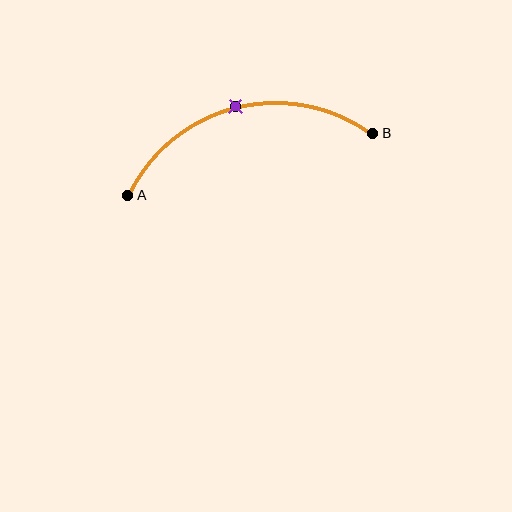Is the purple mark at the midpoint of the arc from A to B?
Yes. The purple mark lies on the arc at equal arc-length from both A and B — it is the arc midpoint.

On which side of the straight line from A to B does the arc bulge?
The arc bulges above the straight line connecting A and B.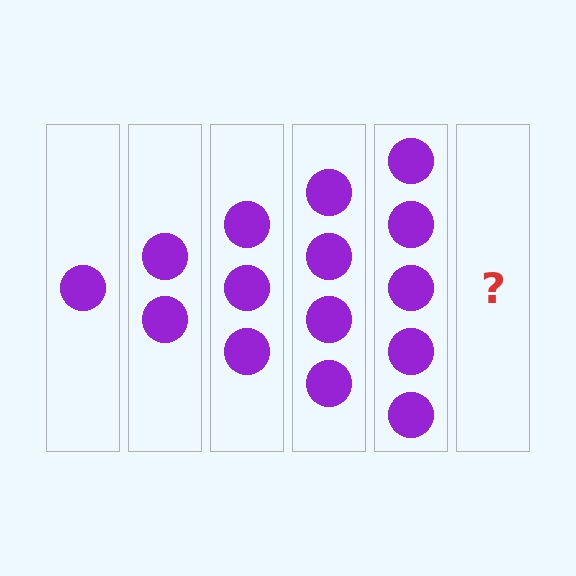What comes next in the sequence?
The next element should be 6 circles.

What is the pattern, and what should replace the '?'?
The pattern is that each step adds one more circle. The '?' should be 6 circles.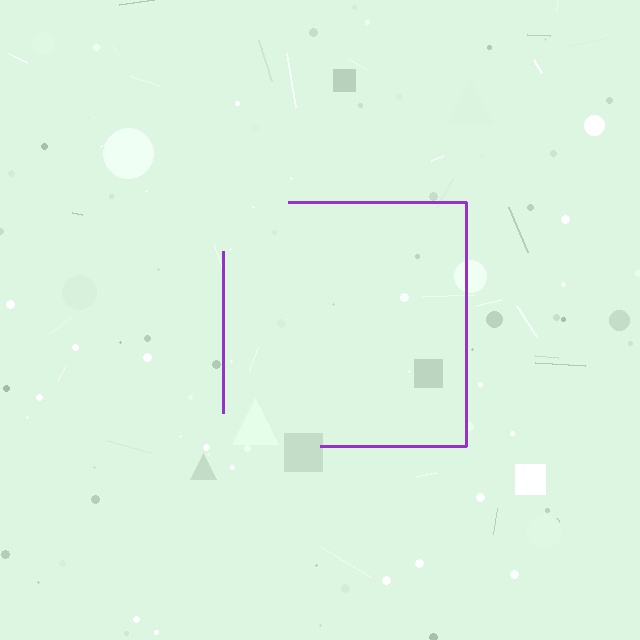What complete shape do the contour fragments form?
The contour fragments form a square.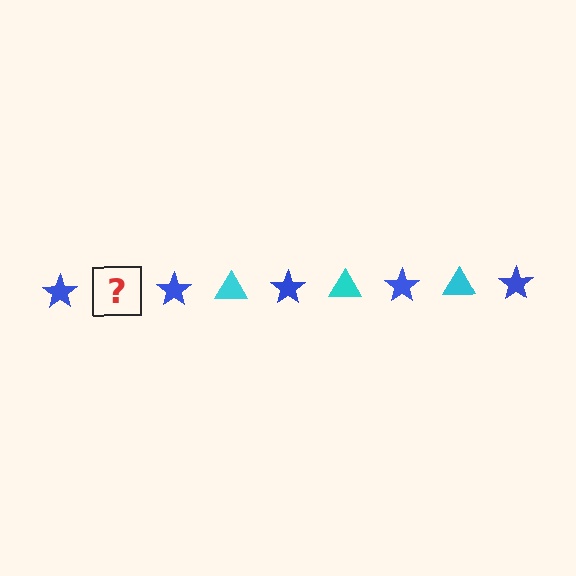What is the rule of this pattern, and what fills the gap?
The rule is that the pattern alternates between blue star and cyan triangle. The gap should be filled with a cyan triangle.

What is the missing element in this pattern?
The missing element is a cyan triangle.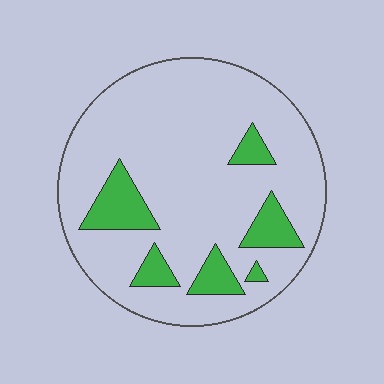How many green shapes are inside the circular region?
6.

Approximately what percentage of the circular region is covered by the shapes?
Approximately 15%.